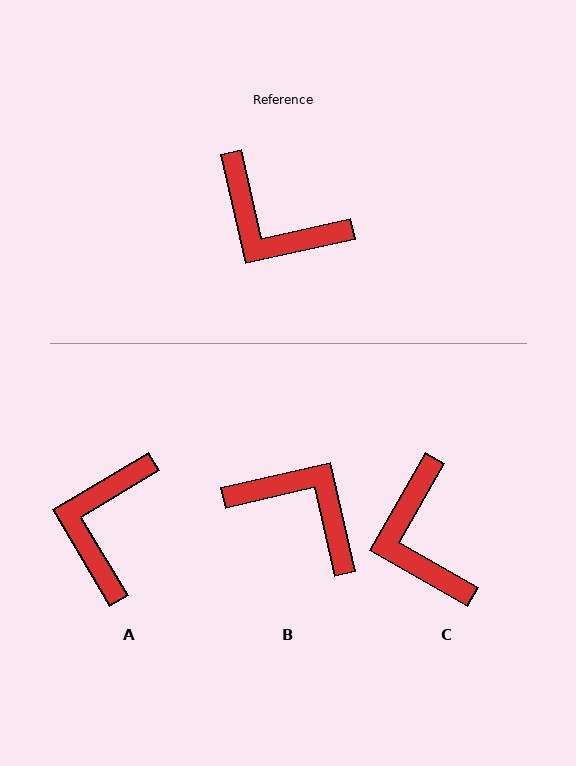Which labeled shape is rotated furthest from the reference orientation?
B, about 180 degrees away.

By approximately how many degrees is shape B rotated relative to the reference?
Approximately 180 degrees clockwise.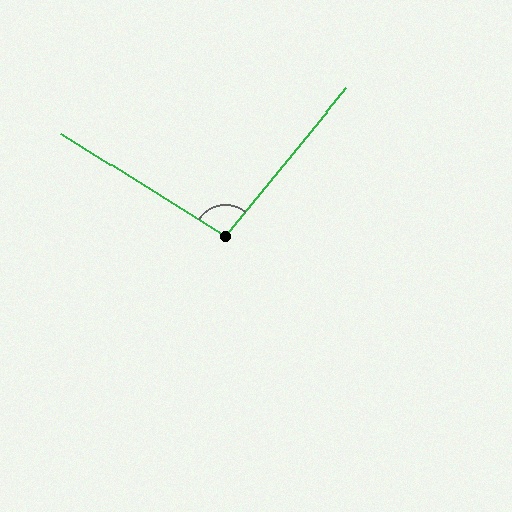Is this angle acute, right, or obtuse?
It is obtuse.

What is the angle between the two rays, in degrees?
Approximately 97 degrees.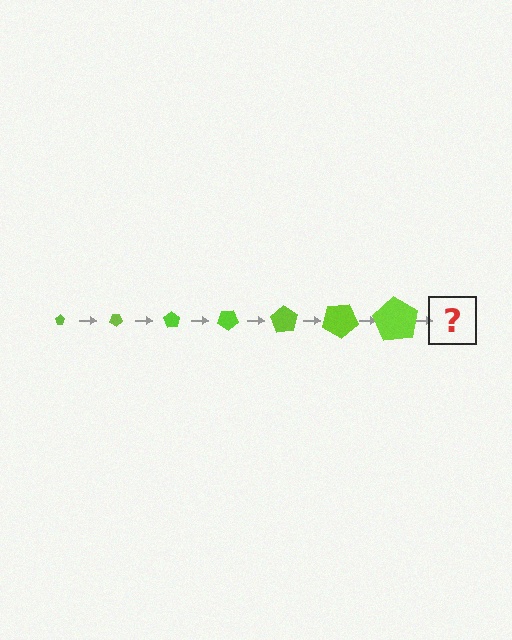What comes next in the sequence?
The next element should be a pentagon, larger than the previous one and rotated 245 degrees from the start.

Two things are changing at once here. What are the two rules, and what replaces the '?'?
The two rules are that the pentagon grows larger each step and it rotates 35 degrees each step. The '?' should be a pentagon, larger than the previous one and rotated 245 degrees from the start.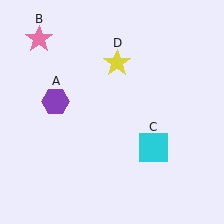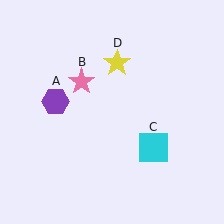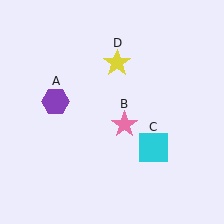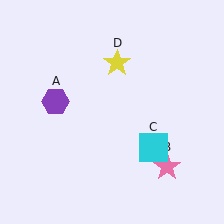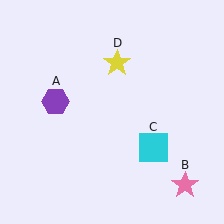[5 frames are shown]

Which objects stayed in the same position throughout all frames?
Purple hexagon (object A) and cyan square (object C) and yellow star (object D) remained stationary.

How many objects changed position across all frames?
1 object changed position: pink star (object B).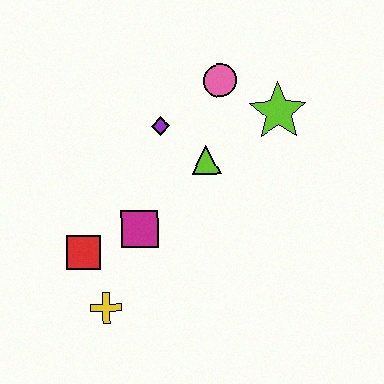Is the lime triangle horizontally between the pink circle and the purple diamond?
Yes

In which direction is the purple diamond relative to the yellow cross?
The purple diamond is above the yellow cross.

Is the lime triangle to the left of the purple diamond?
No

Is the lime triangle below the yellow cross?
No